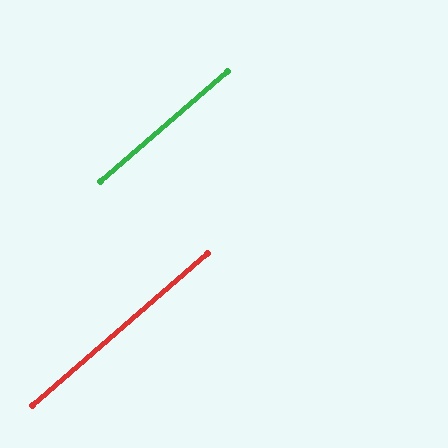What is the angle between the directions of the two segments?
Approximately 0 degrees.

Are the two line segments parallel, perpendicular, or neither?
Parallel — their directions differ by only 0.4°.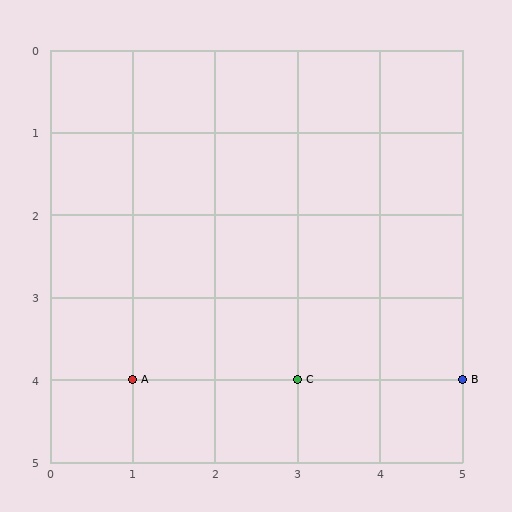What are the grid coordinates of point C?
Point C is at grid coordinates (3, 4).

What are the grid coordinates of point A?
Point A is at grid coordinates (1, 4).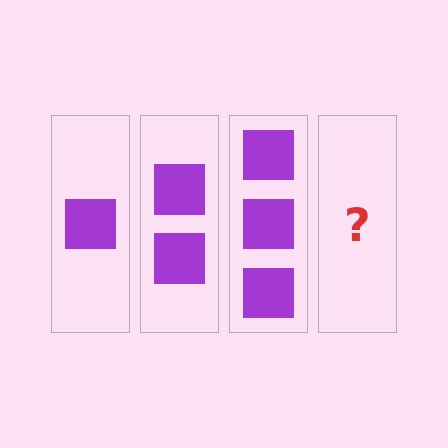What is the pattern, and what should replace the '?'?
The pattern is that each step adds one more square. The '?' should be 4 squares.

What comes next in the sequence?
The next element should be 4 squares.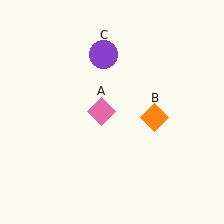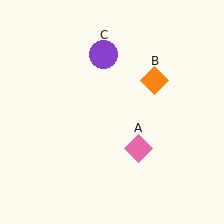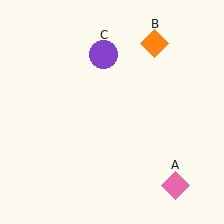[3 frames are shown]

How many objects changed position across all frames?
2 objects changed position: pink diamond (object A), orange diamond (object B).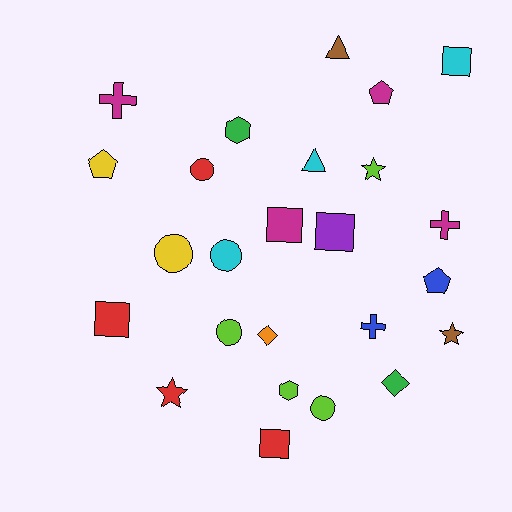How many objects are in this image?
There are 25 objects.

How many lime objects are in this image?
There are 4 lime objects.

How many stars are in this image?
There are 3 stars.